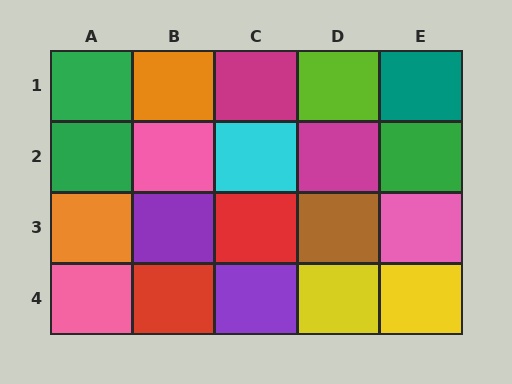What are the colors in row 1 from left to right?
Green, orange, magenta, lime, teal.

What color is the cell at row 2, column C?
Cyan.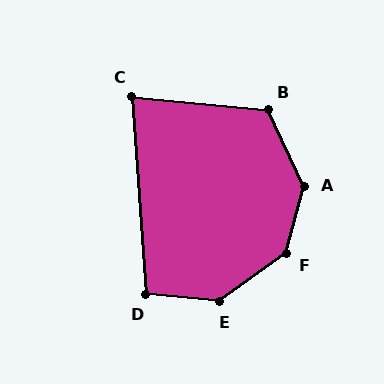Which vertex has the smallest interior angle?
C, at approximately 81 degrees.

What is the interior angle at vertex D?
Approximately 99 degrees (obtuse).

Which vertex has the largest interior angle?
F, at approximately 141 degrees.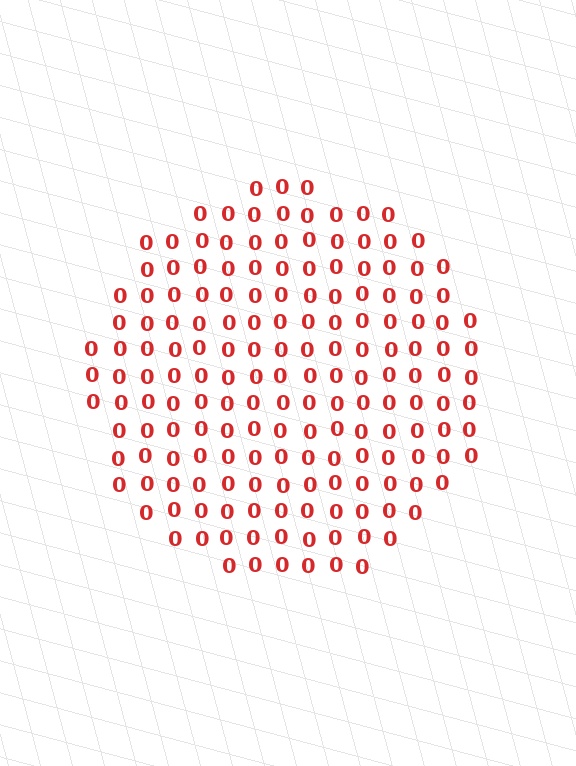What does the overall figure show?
The overall figure shows a circle.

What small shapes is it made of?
It is made of small digit 0's.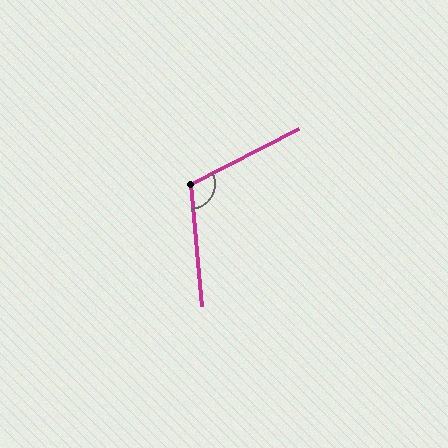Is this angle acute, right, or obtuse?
It is obtuse.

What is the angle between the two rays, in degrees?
Approximately 112 degrees.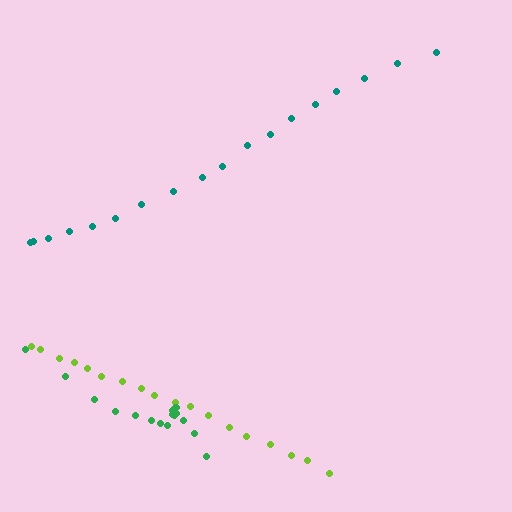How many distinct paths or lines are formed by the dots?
There are 3 distinct paths.